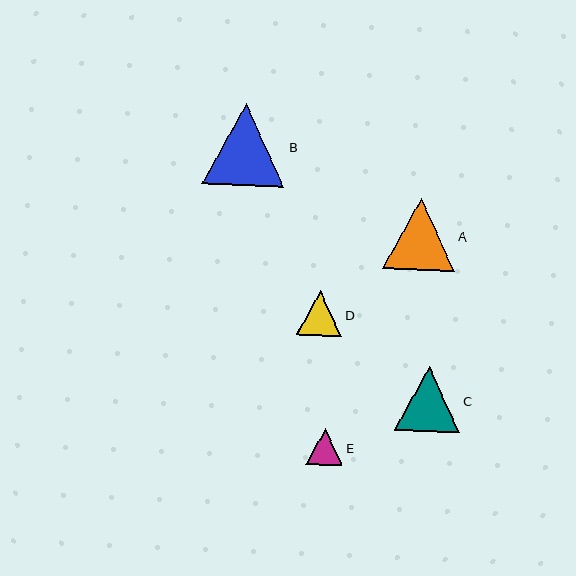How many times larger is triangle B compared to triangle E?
Triangle B is approximately 2.3 times the size of triangle E.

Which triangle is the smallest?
Triangle E is the smallest with a size of approximately 36 pixels.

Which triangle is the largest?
Triangle B is the largest with a size of approximately 82 pixels.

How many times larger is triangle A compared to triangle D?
Triangle A is approximately 1.6 times the size of triangle D.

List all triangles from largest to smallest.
From largest to smallest: B, A, C, D, E.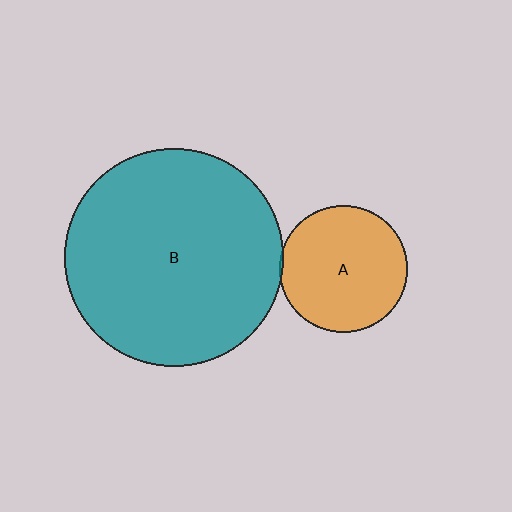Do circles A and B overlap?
Yes.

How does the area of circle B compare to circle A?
Approximately 2.9 times.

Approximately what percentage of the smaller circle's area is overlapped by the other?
Approximately 5%.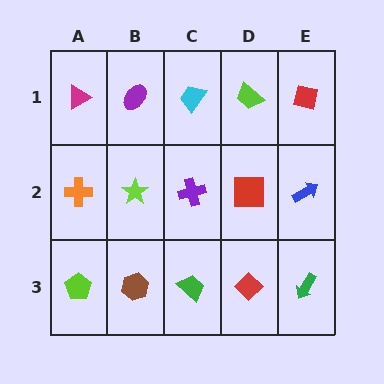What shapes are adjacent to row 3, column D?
A red square (row 2, column D), a green trapezoid (row 3, column C), a green arrow (row 3, column E).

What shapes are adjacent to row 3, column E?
A blue arrow (row 2, column E), a red diamond (row 3, column D).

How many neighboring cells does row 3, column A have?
2.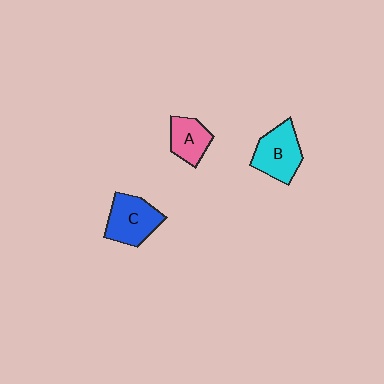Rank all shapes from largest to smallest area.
From largest to smallest: B (cyan), C (blue), A (pink).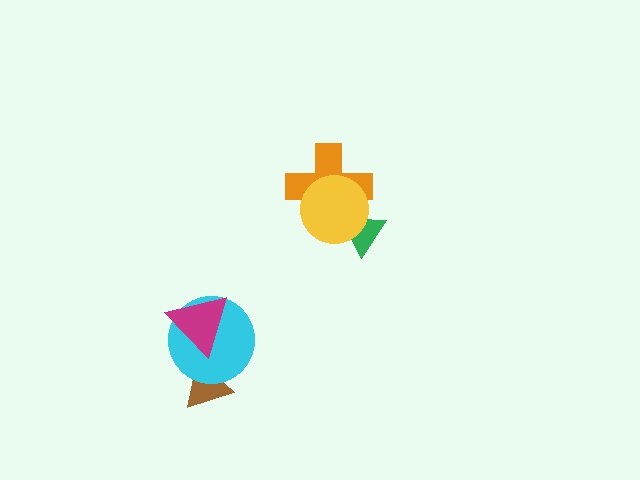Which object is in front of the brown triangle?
The cyan circle is in front of the brown triangle.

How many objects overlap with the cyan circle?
2 objects overlap with the cyan circle.